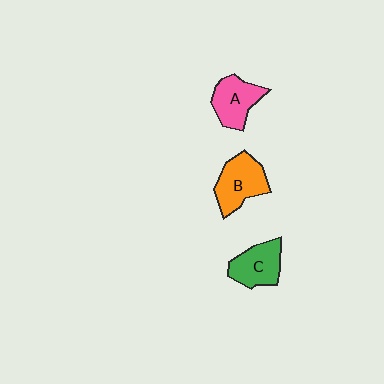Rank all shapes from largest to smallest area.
From largest to smallest: B (orange), C (green), A (pink).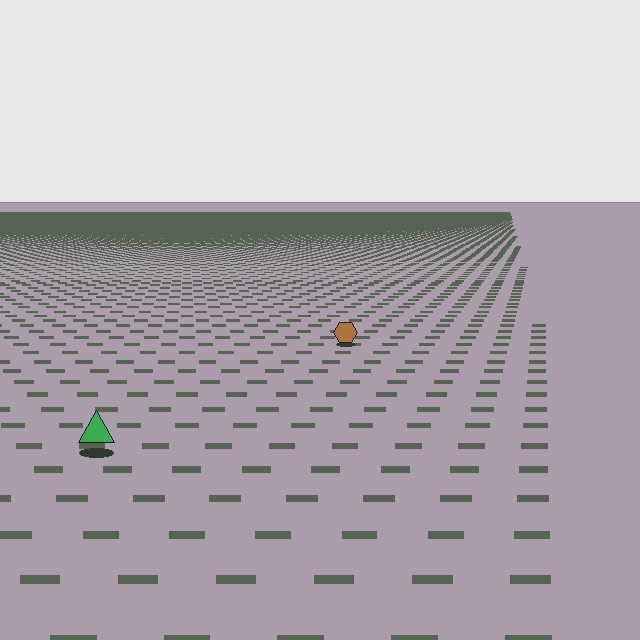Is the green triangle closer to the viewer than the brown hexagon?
Yes. The green triangle is closer — you can tell from the texture gradient: the ground texture is coarser near it.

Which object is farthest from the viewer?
The brown hexagon is farthest from the viewer. It appears smaller and the ground texture around it is denser.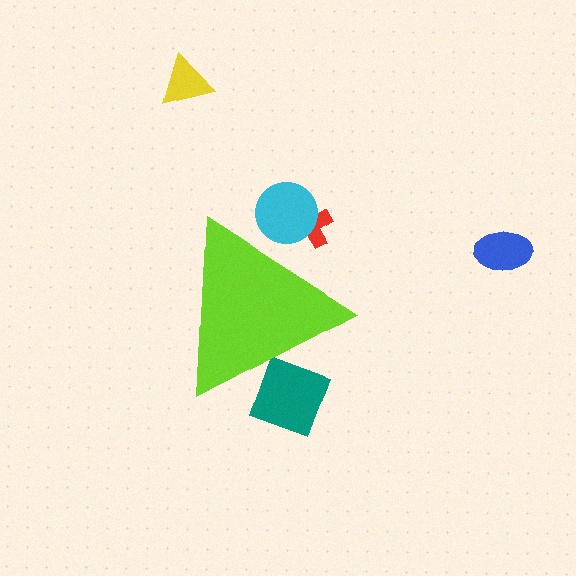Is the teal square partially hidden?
Yes, the teal square is partially hidden behind the lime triangle.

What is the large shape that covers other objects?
A lime triangle.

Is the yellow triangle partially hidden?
No, the yellow triangle is fully visible.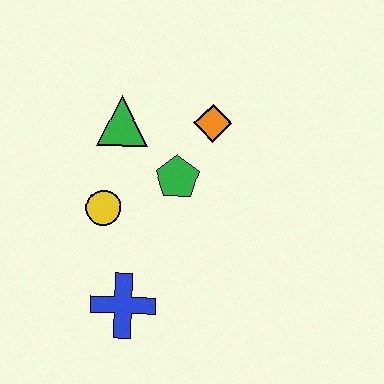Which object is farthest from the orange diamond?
The blue cross is farthest from the orange diamond.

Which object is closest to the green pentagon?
The orange diamond is closest to the green pentagon.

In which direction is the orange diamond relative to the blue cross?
The orange diamond is above the blue cross.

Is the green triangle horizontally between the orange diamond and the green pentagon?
No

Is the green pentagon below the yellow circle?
No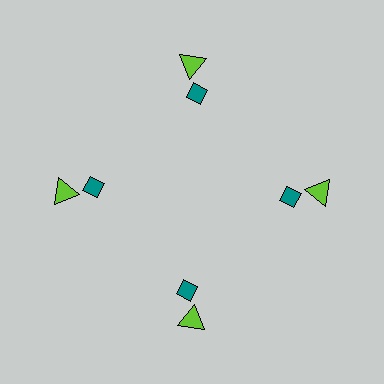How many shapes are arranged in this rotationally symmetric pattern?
There are 8 shapes, arranged in 4 groups of 2.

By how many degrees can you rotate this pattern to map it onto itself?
The pattern maps onto itself every 90 degrees of rotation.